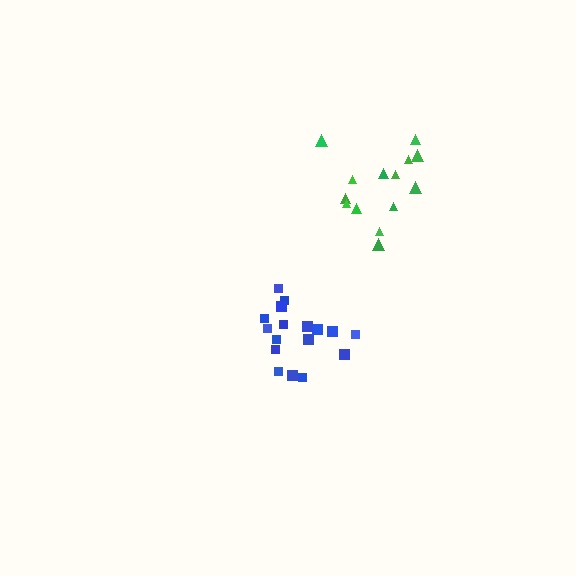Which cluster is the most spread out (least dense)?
Green.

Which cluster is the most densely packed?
Blue.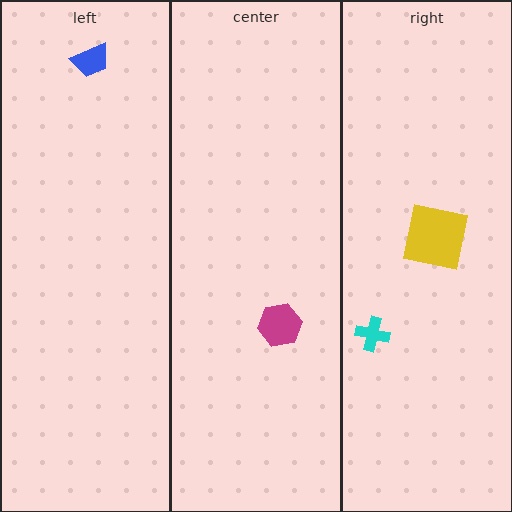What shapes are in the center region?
The magenta hexagon.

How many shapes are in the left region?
1.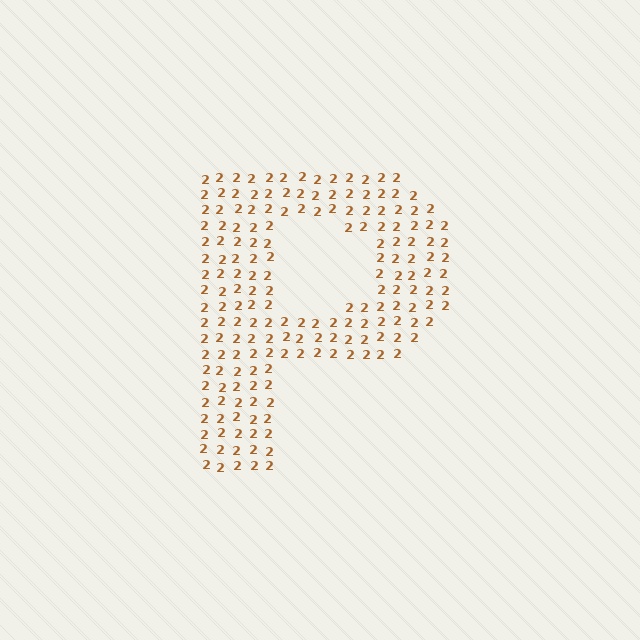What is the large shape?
The large shape is the letter P.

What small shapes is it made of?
It is made of small digit 2's.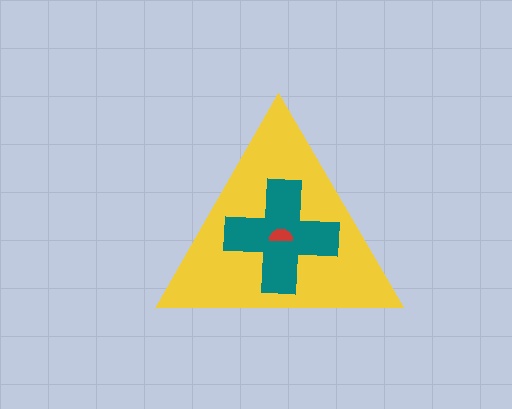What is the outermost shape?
The yellow triangle.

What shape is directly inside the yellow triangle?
The teal cross.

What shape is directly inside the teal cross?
The red semicircle.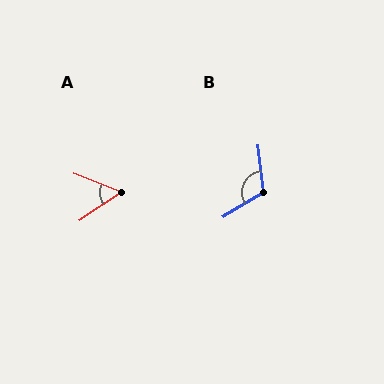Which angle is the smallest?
A, at approximately 54 degrees.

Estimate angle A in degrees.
Approximately 54 degrees.